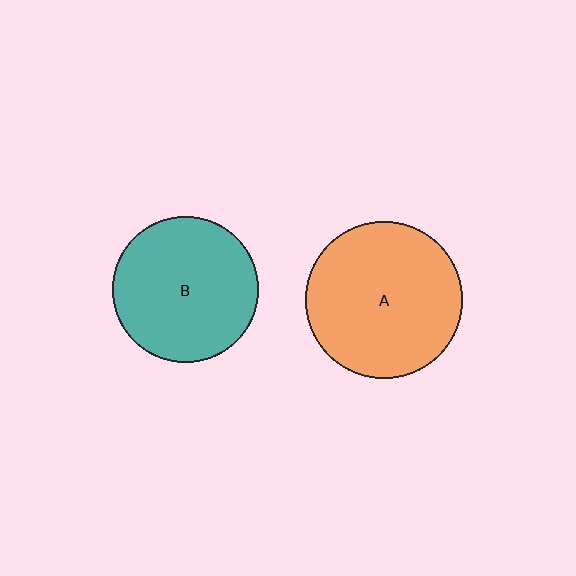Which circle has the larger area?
Circle A (orange).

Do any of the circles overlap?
No, none of the circles overlap.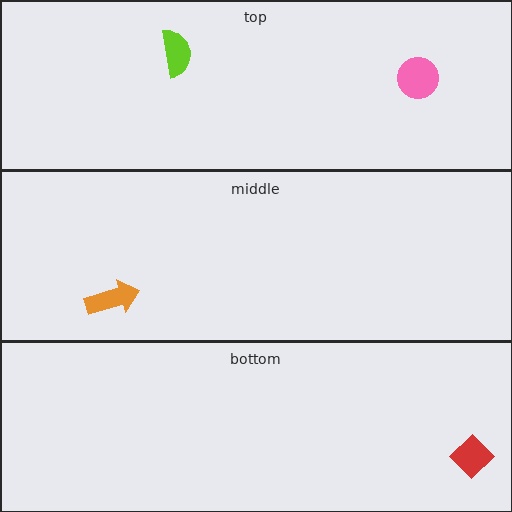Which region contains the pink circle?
The top region.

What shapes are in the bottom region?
The red diamond.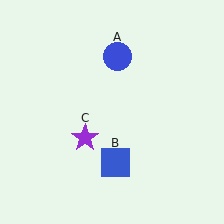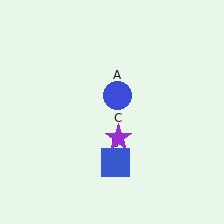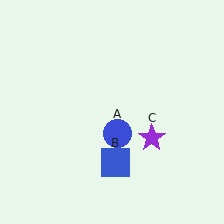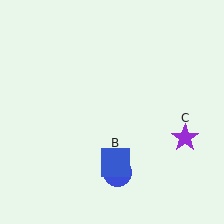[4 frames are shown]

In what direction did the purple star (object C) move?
The purple star (object C) moved right.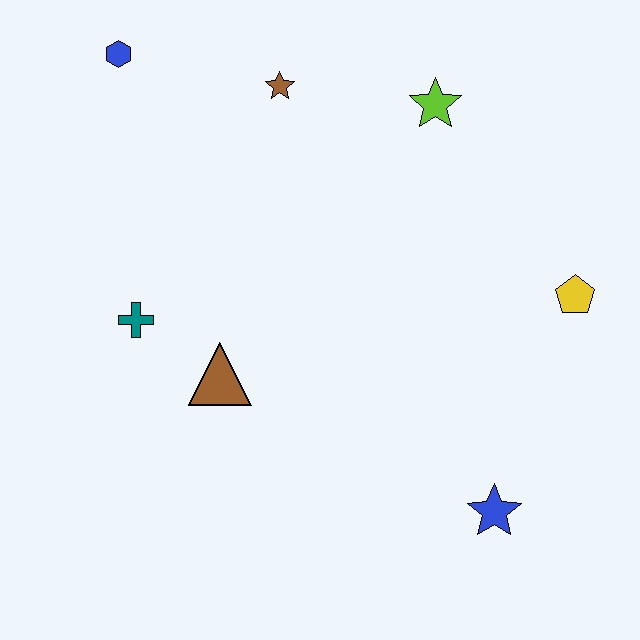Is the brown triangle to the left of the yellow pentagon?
Yes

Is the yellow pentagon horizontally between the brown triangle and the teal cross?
No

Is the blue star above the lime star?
No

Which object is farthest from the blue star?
The blue hexagon is farthest from the blue star.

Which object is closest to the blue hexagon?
The brown star is closest to the blue hexagon.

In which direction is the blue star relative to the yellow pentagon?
The blue star is below the yellow pentagon.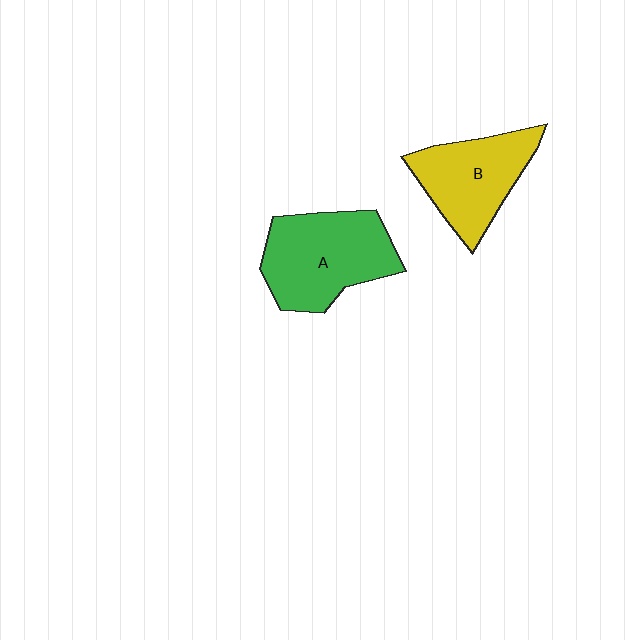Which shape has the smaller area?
Shape B (yellow).